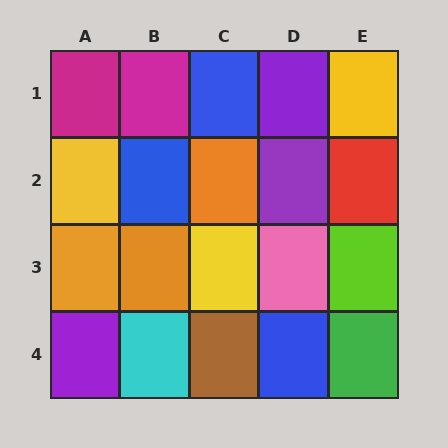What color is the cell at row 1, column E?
Yellow.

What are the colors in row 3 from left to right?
Orange, orange, yellow, pink, lime.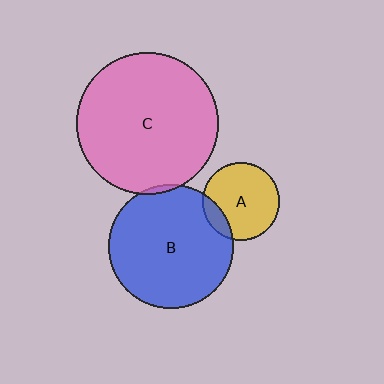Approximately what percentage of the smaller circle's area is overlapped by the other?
Approximately 15%.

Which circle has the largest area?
Circle C (pink).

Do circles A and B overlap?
Yes.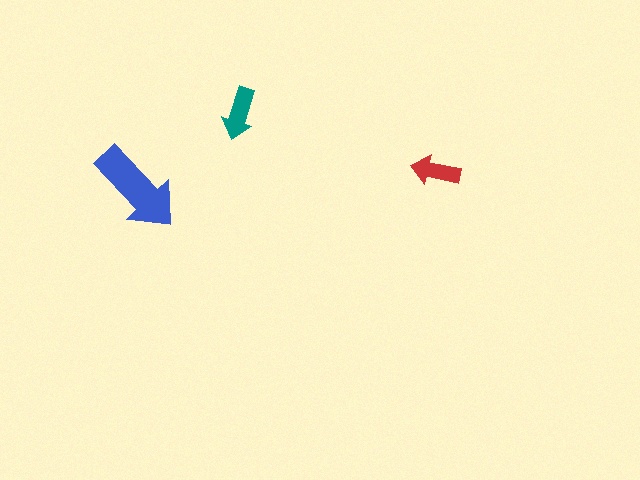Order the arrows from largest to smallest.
the blue one, the teal one, the red one.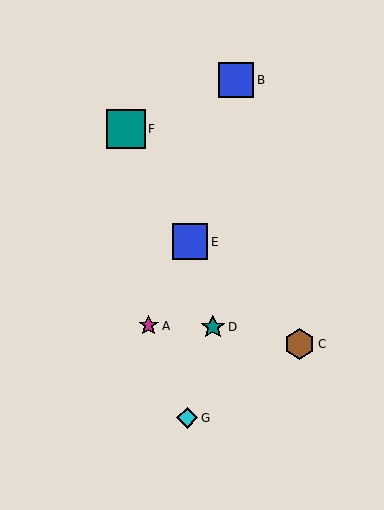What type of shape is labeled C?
Shape C is a brown hexagon.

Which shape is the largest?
The teal square (labeled F) is the largest.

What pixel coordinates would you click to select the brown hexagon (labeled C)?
Click at (299, 344) to select the brown hexagon C.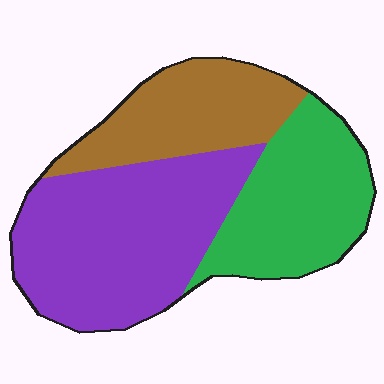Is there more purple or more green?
Purple.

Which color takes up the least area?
Brown, at roughly 25%.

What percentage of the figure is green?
Green takes up between a sixth and a third of the figure.